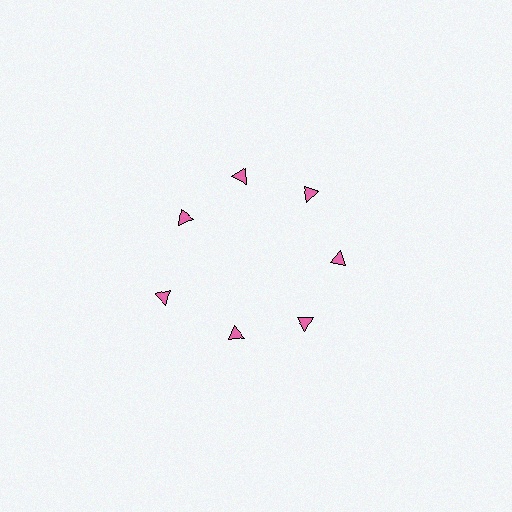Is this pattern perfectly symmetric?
No. The 7 pink triangles are arranged in a ring, but one element near the 8 o'clock position is pushed outward from the center, breaking the 7-fold rotational symmetry.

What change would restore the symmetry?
The symmetry would be restored by moving it inward, back onto the ring so that all 7 triangles sit at equal angles and equal distance from the center.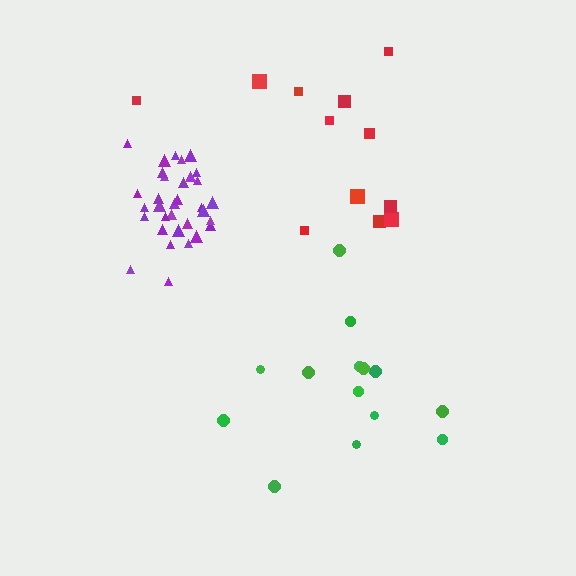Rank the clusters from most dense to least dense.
purple, red, green.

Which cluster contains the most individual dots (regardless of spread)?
Purple (33).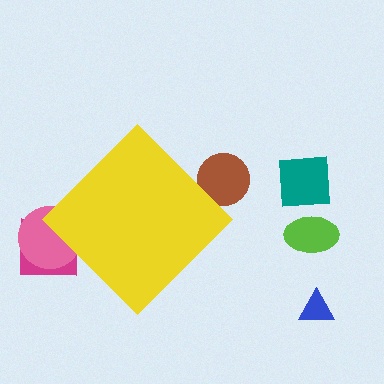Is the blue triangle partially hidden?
No, the blue triangle is fully visible.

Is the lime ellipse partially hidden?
No, the lime ellipse is fully visible.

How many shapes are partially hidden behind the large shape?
3 shapes are partially hidden.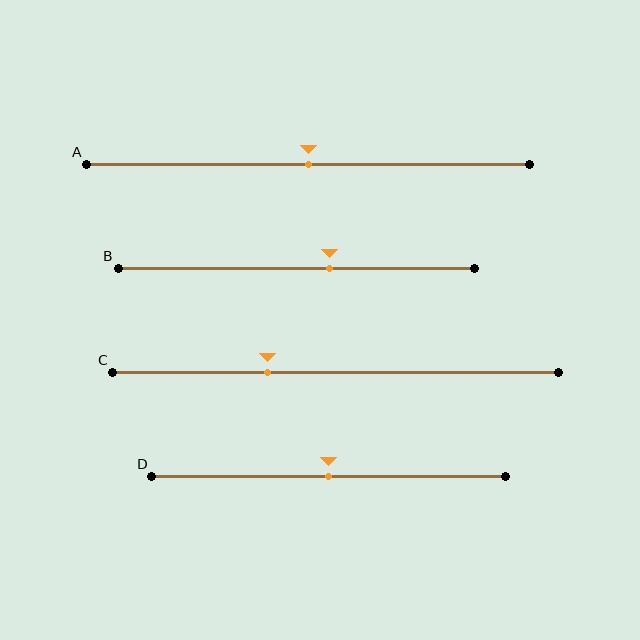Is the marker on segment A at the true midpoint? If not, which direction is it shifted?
Yes, the marker on segment A is at the true midpoint.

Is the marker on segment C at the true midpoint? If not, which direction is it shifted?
No, the marker on segment C is shifted to the left by about 15% of the segment length.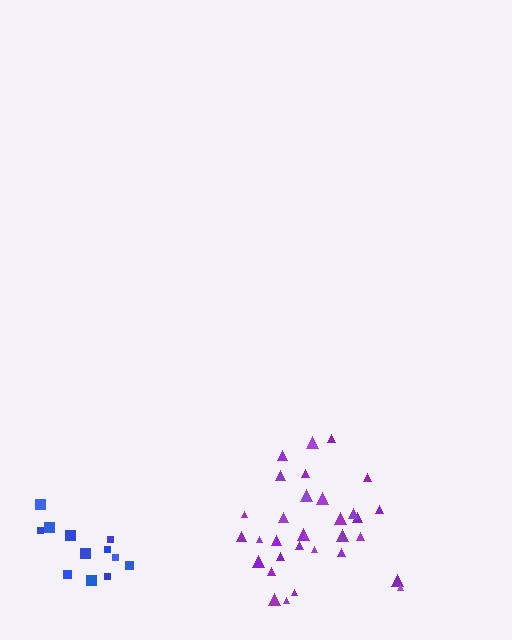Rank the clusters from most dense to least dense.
purple, blue.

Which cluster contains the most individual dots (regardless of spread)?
Purple (32).